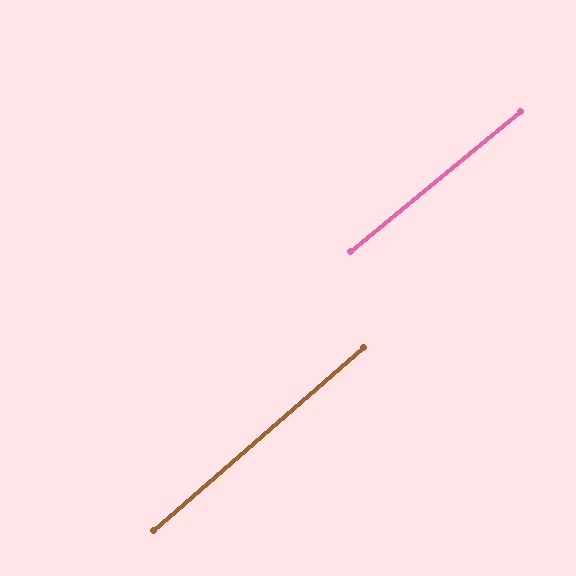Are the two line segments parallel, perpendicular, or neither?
Parallel — their directions differ by only 1.6°.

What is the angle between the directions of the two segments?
Approximately 2 degrees.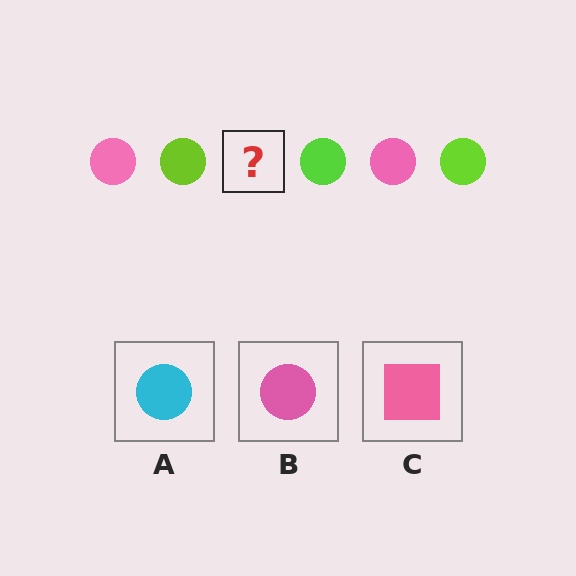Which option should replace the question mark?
Option B.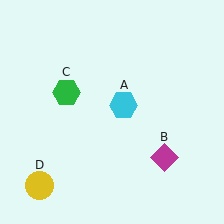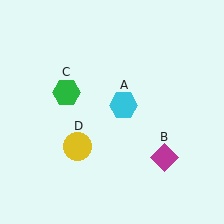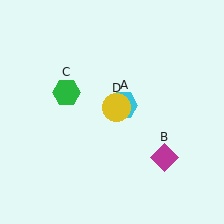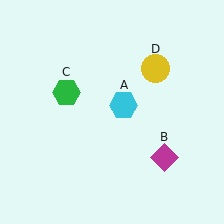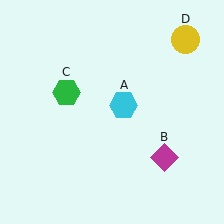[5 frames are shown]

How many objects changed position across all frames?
1 object changed position: yellow circle (object D).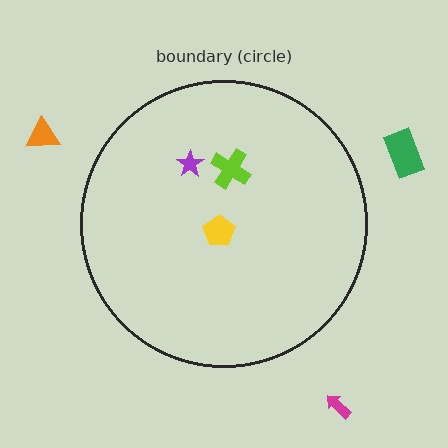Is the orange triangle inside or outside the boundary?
Outside.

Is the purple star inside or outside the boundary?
Inside.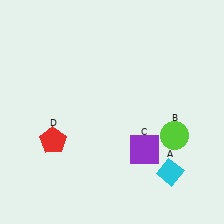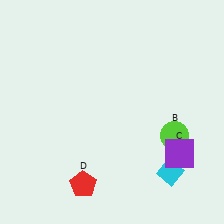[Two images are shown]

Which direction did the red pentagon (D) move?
The red pentagon (D) moved down.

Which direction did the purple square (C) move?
The purple square (C) moved right.